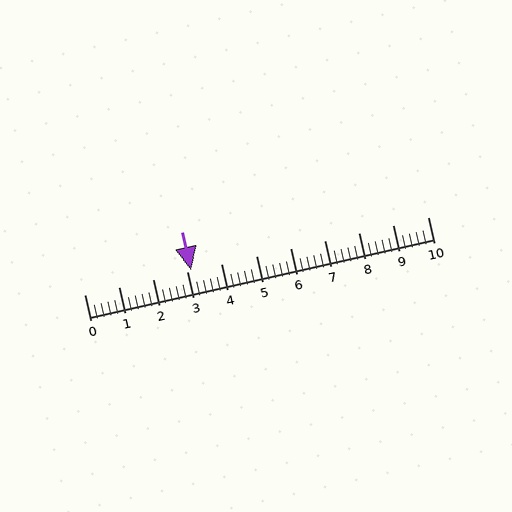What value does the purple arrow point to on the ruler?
The purple arrow points to approximately 3.1.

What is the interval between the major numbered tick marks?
The major tick marks are spaced 1 units apart.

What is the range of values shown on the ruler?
The ruler shows values from 0 to 10.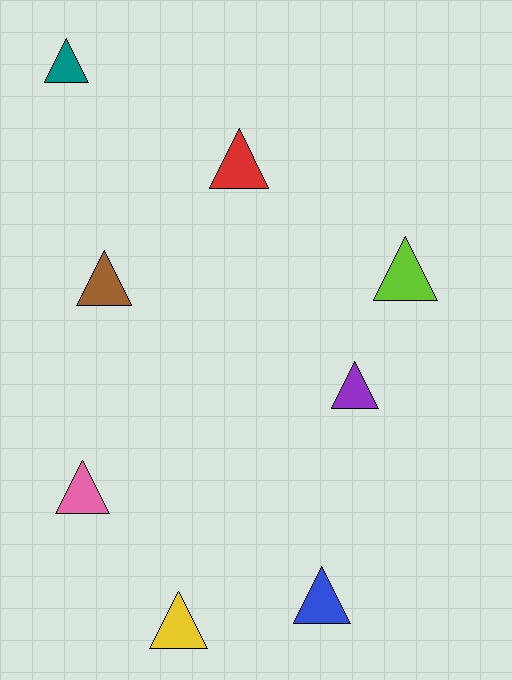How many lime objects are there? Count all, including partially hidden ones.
There is 1 lime object.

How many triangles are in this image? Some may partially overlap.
There are 8 triangles.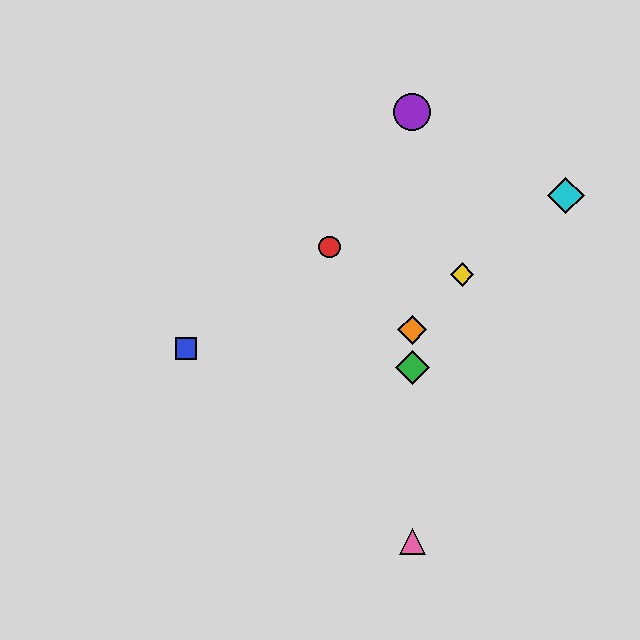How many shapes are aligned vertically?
4 shapes (the green diamond, the purple circle, the orange diamond, the pink triangle) are aligned vertically.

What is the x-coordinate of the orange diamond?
The orange diamond is at x≈412.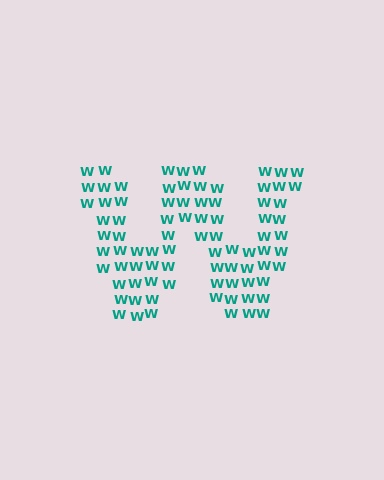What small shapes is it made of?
It is made of small letter W's.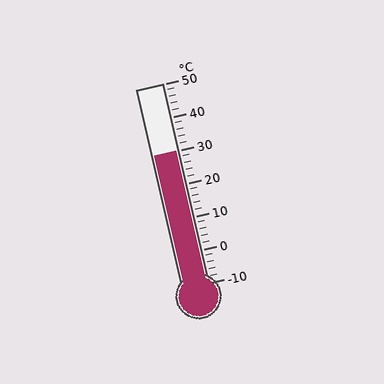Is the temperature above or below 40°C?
The temperature is below 40°C.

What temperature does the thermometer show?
The thermometer shows approximately 30°C.